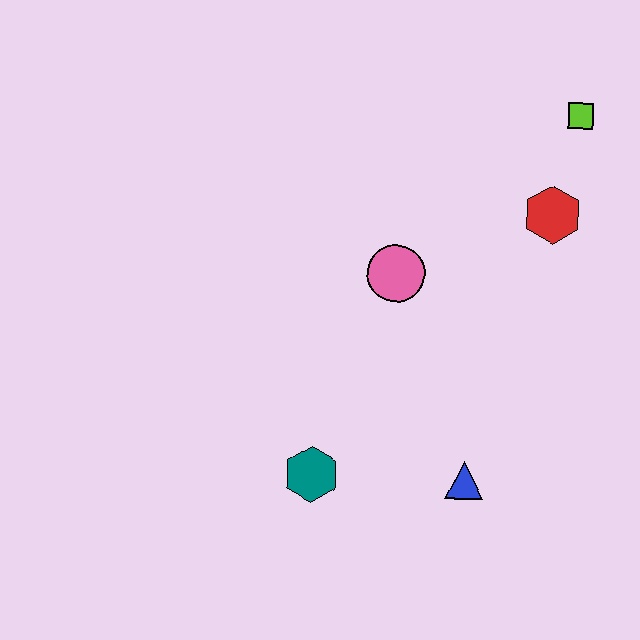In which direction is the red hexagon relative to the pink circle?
The red hexagon is to the right of the pink circle.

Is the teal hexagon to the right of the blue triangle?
No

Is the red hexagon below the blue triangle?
No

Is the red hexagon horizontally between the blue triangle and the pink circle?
No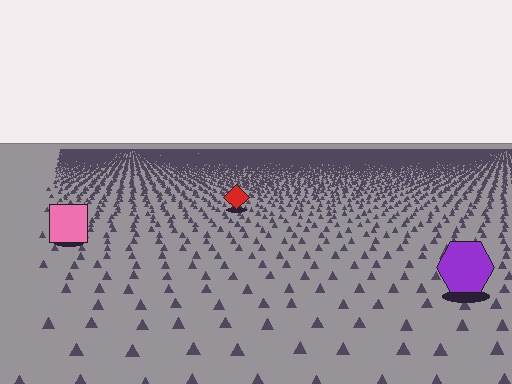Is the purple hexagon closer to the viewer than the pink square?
Yes. The purple hexagon is closer — you can tell from the texture gradient: the ground texture is coarser near it.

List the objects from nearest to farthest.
From nearest to farthest: the purple hexagon, the pink square, the red diamond.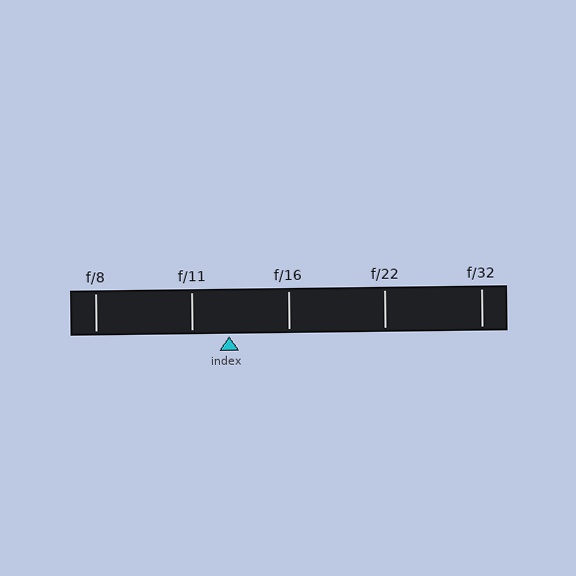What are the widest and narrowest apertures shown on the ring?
The widest aperture shown is f/8 and the narrowest is f/32.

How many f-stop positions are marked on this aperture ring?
There are 5 f-stop positions marked.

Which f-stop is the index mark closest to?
The index mark is closest to f/11.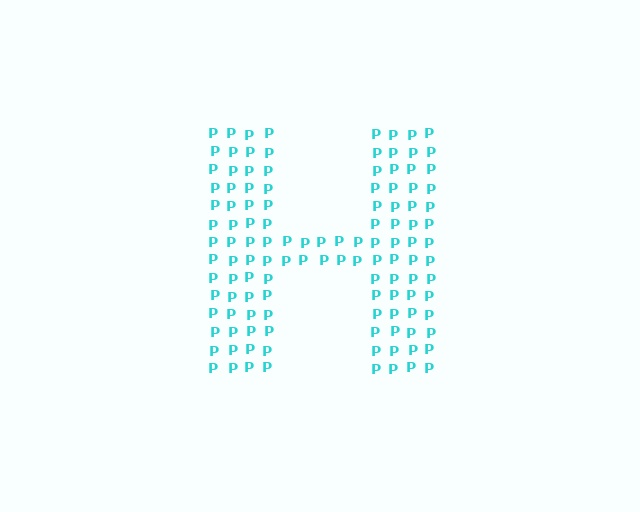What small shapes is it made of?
It is made of small letter P's.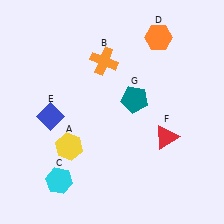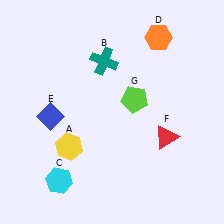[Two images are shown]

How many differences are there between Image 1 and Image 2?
There are 2 differences between the two images.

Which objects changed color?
B changed from orange to teal. G changed from teal to lime.